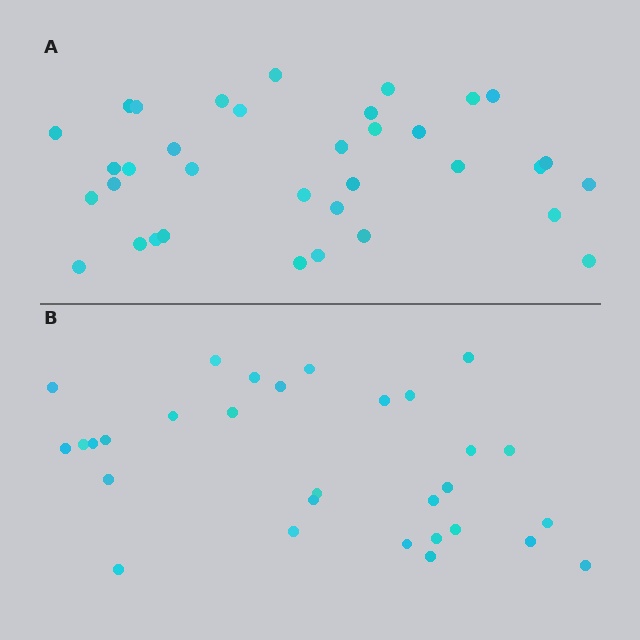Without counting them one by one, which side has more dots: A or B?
Region A (the top region) has more dots.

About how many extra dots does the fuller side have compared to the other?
Region A has about 5 more dots than region B.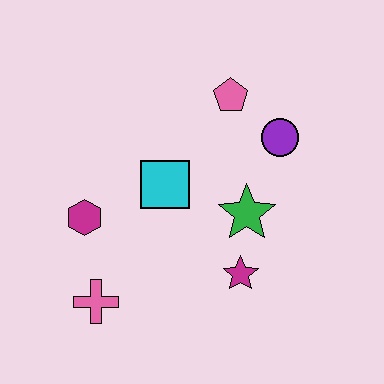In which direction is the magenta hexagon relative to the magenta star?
The magenta hexagon is to the left of the magenta star.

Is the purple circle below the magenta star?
No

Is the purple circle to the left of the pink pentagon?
No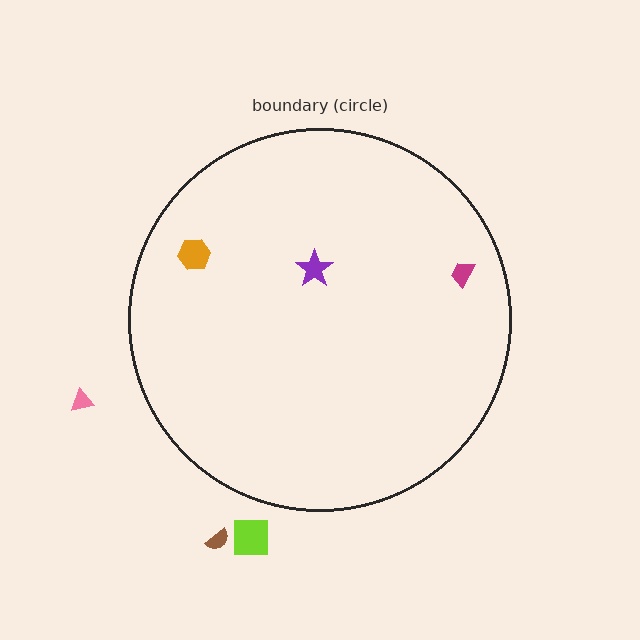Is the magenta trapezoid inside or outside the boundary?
Inside.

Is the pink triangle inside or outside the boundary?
Outside.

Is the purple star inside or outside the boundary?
Inside.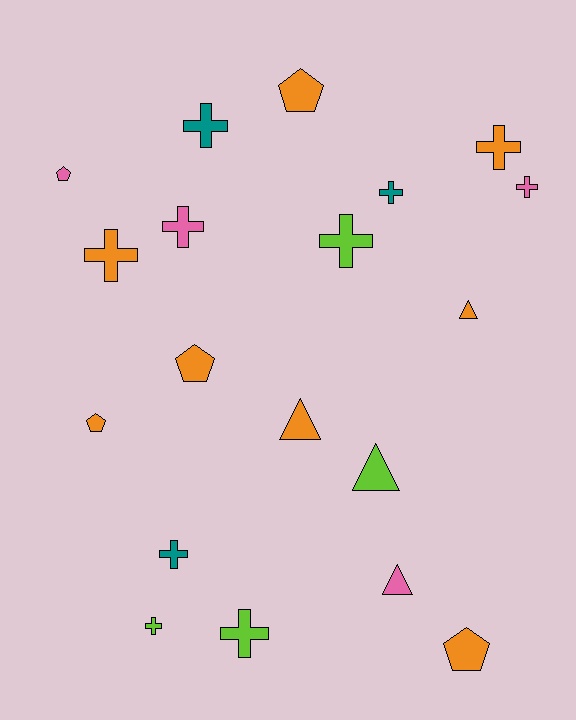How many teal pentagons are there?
There are no teal pentagons.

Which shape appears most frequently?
Cross, with 10 objects.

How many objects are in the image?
There are 19 objects.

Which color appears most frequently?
Orange, with 8 objects.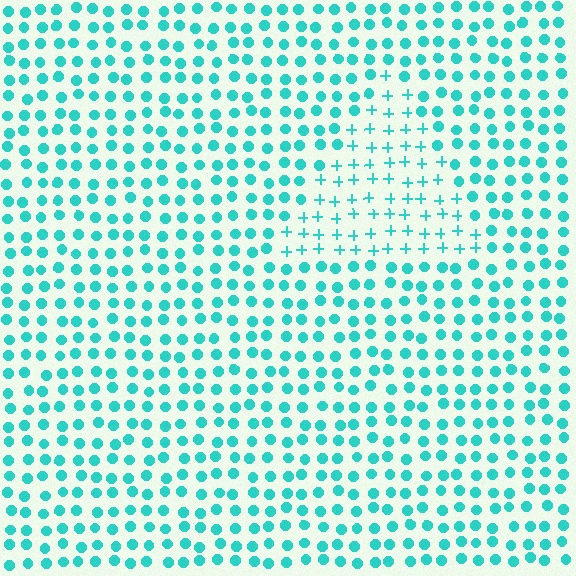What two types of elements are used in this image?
The image uses plus signs inside the triangle region and circles outside it.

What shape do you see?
I see a triangle.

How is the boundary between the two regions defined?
The boundary is defined by a change in element shape: plus signs inside vs. circles outside. All elements share the same color and spacing.